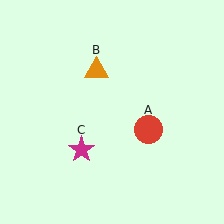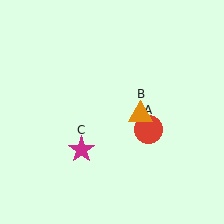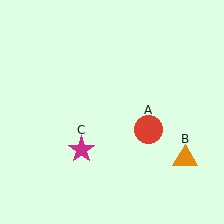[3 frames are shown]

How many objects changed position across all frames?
1 object changed position: orange triangle (object B).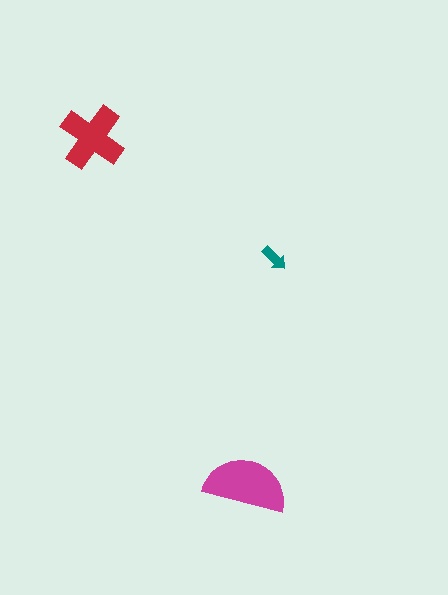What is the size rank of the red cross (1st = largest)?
2nd.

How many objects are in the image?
There are 3 objects in the image.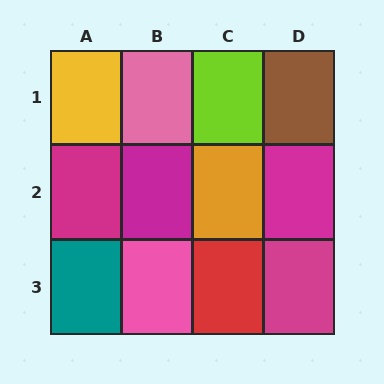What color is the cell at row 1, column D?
Brown.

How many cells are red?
1 cell is red.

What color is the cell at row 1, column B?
Pink.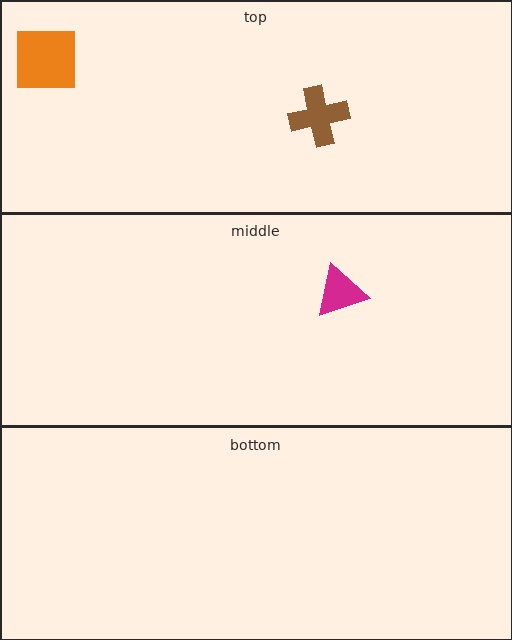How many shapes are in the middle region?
1.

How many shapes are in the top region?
2.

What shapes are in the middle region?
The magenta triangle.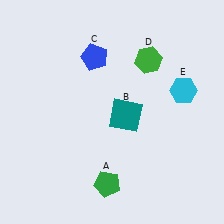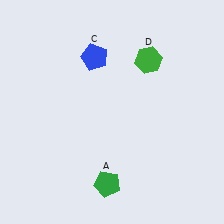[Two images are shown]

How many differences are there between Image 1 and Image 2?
There are 2 differences between the two images.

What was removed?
The cyan hexagon (E), the teal square (B) were removed in Image 2.